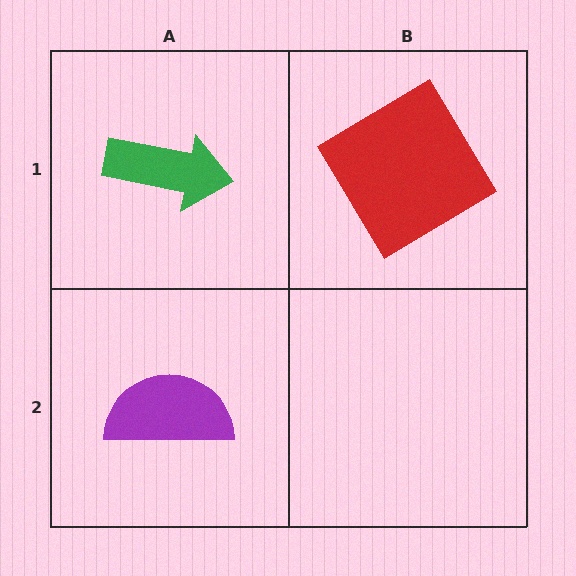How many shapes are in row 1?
2 shapes.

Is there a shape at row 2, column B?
No, that cell is empty.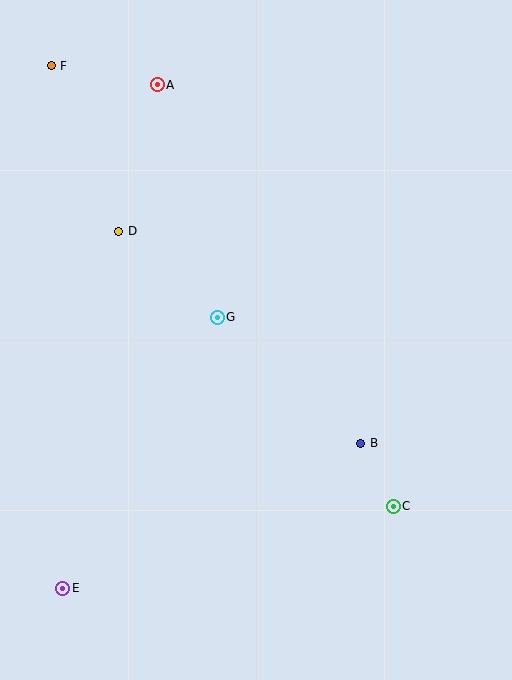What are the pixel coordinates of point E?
Point E is at (63, 588).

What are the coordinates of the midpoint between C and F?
The midpoint between C and F is at (222, 286).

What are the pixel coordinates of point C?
Point C is at (393, 506).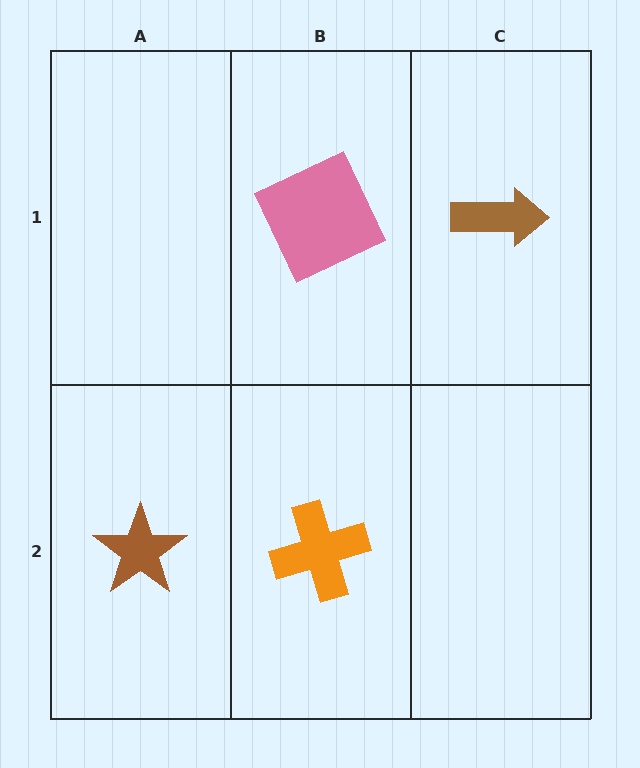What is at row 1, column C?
A brown arrow.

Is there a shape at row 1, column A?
No, that cell is empty.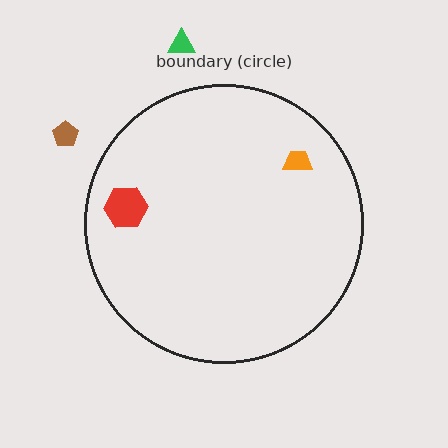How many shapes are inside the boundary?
2 inside, 2 outside.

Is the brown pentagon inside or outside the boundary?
Outside.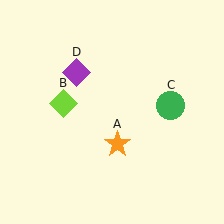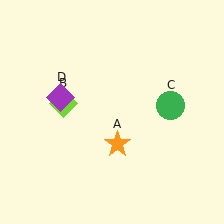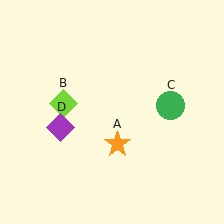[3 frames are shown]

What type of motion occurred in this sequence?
The purple diamond (object D) rotated counterclockwise around the center of the scene.